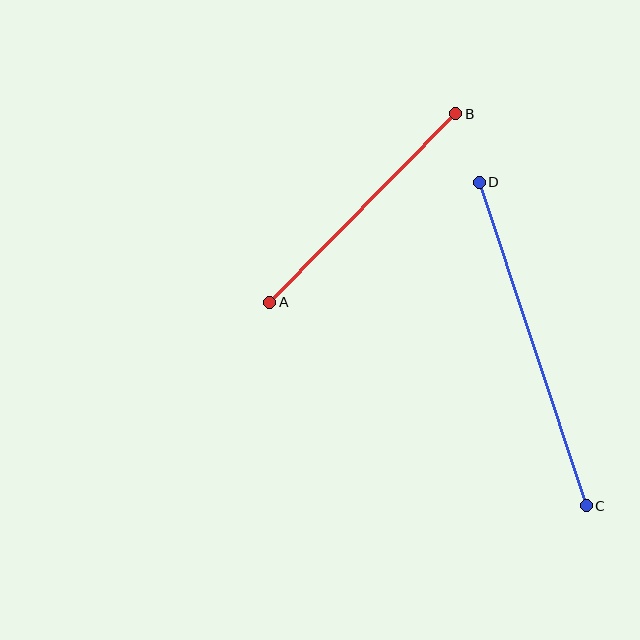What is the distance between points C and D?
The distance is approximately 341 pixels.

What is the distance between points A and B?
The distance is approximately 264 pixels.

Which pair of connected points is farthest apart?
Points C and D are farthest apart.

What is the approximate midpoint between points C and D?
The midpoint is at approximately (533, 344) pixels.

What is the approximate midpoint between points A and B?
The midpoint is at approximately (363, 208) pixels.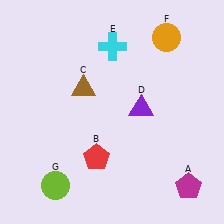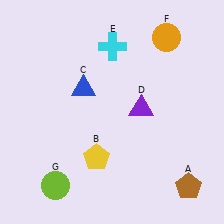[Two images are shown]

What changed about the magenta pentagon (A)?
In Image 1, A is magenta. In Image 2, it changed to brown.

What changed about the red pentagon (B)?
In Image 1, B is red. In Image 2, it changed to yellow.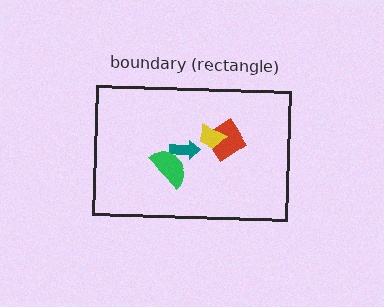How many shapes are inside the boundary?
4 inside, 0 outside.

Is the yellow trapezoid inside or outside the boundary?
Inside.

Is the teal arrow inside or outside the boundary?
Inside.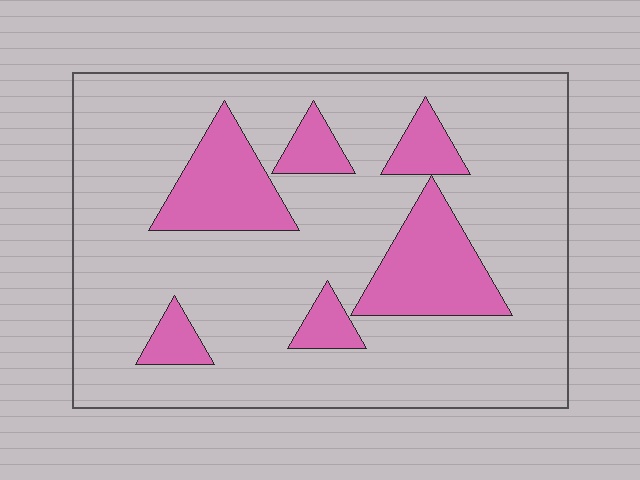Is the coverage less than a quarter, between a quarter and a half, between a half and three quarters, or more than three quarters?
Less than a quarter.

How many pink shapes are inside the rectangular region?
6.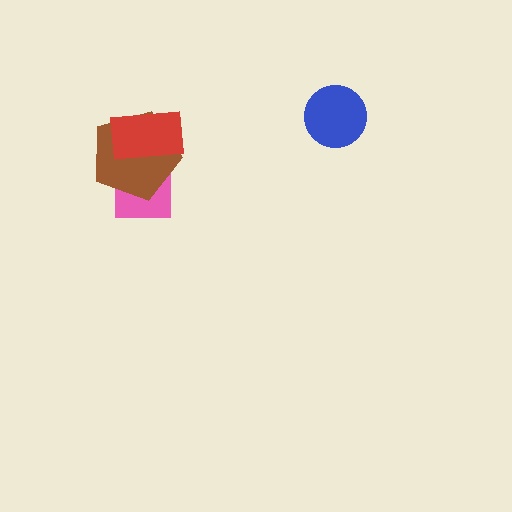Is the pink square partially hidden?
Yes, it is partially covered by another shape.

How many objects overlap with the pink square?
2 objects overlap with the pink square.